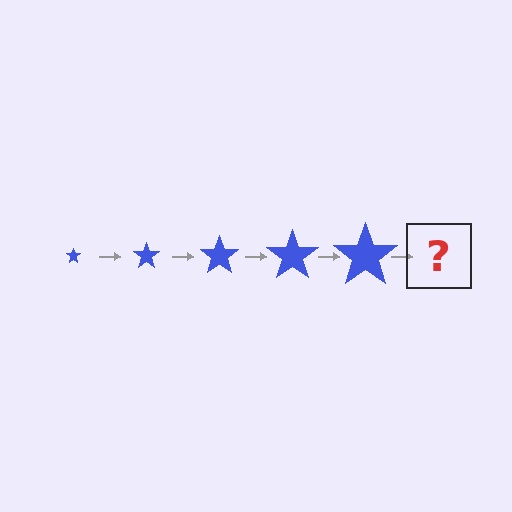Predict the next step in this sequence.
The next step is a blue star, larger than the previous one.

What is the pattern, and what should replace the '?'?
The pattern is that the star gets progressively larger each step. The '?' should be a blue star, larger than the previous one.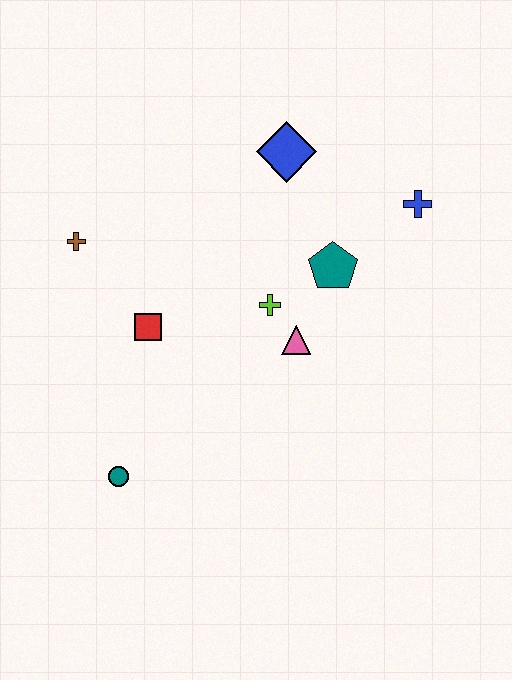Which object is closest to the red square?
The brown cross is closest to the red square.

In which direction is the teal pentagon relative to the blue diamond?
The teal pentagon is below the blue diamond.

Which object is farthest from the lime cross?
The teal circle is farthest from the lime cross.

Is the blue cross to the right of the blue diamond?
Yes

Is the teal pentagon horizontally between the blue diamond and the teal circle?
No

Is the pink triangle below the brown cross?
Yes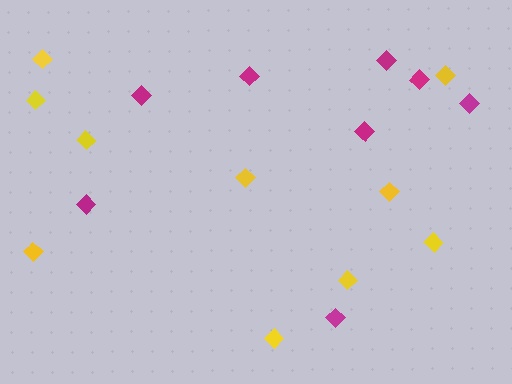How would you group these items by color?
There are 2 groups: one group of yellow diamonds (10) and one group of magenta diamonds (8).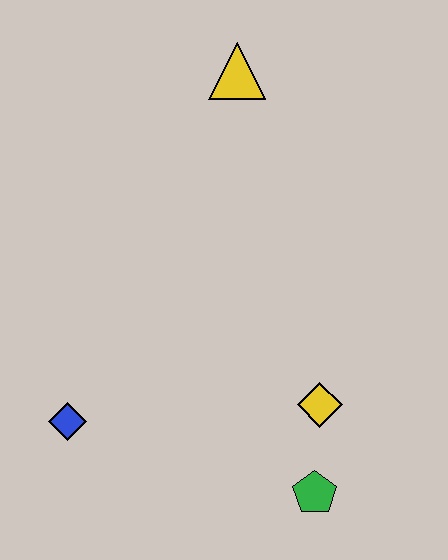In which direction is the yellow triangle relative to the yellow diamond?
The yellow triangle is above the yellow diamond.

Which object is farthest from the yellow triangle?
The green pentagon is farthest from the yellow triangle.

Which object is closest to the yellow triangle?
The yellow diamond is closest to the yellow triangle.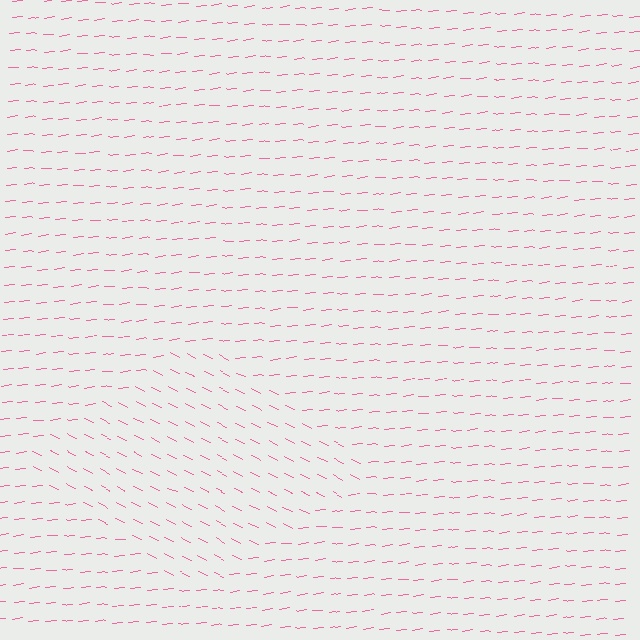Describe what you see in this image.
The image is filled with small pink line segments. A diamond region in the image has lines oriented differently from the surrounding lines, creating a visible texture boundary.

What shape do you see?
I see a diamond.